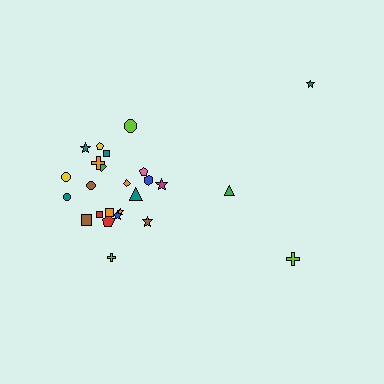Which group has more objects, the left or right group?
The left group.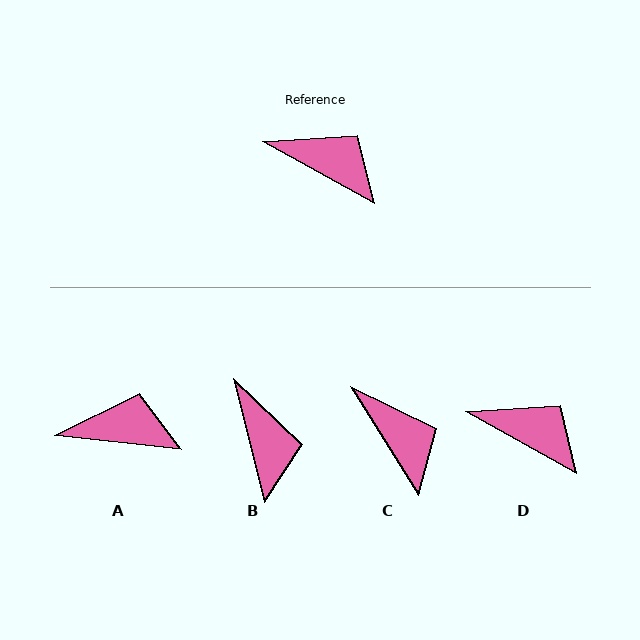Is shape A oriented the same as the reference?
No, it is off by about 23 degrees.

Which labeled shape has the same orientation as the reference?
D.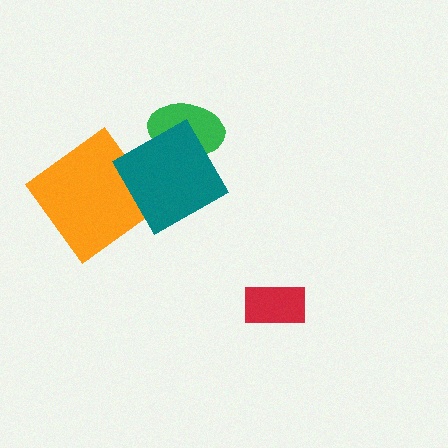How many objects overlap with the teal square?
2 objects overlap with the teal square.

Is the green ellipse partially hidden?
Yes, it is partially covered by another shape.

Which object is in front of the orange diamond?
The teal square is in front of the orange diamond.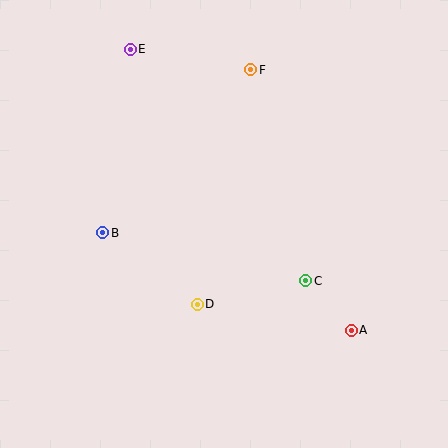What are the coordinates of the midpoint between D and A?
The midpoint between D and A is at (274, 317).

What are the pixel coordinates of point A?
Point A is at (351, 330).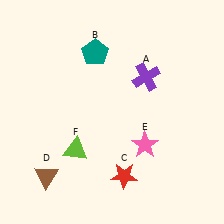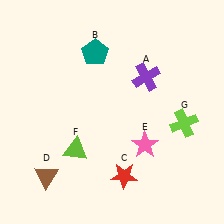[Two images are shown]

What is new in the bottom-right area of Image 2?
A lime cross (G) was added in the bottom-right area of Image 2.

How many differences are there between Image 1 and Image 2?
There is 1 difference between the two images.